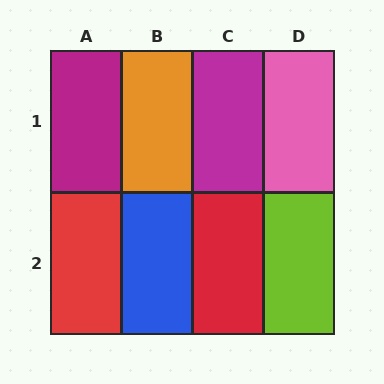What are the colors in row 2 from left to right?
Red, blue, red, lime.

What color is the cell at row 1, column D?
Pink.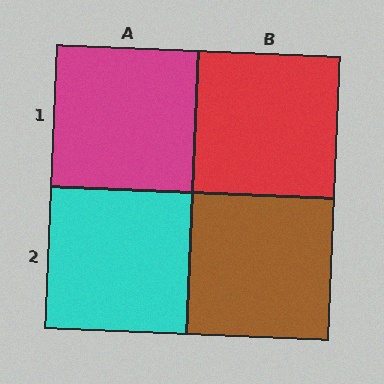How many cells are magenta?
1 cell is magenta.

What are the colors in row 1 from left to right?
Magenta, red.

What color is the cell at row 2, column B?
Brown.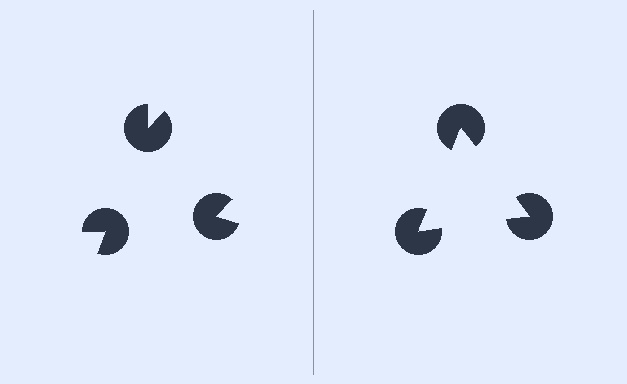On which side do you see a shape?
An illusory triangle appears on the right side. On the left side the wedge cuts are rotated, so no coherent shape forms.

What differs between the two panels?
The pac-man discs are positioned identically on both sides; only the wedge orientations differ. On the right they align to a triangle; on the left they are misaligned.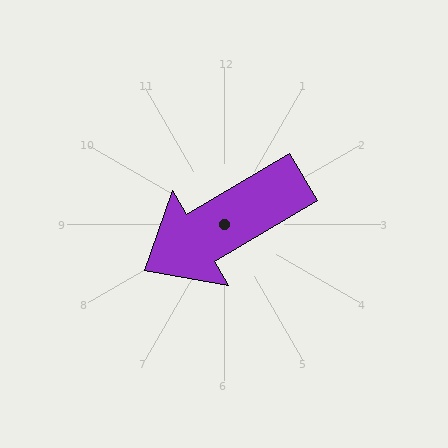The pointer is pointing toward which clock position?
Roughly 8 o'clock.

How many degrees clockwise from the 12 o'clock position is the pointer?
Approximately 239 degrees.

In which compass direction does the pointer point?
Southwest.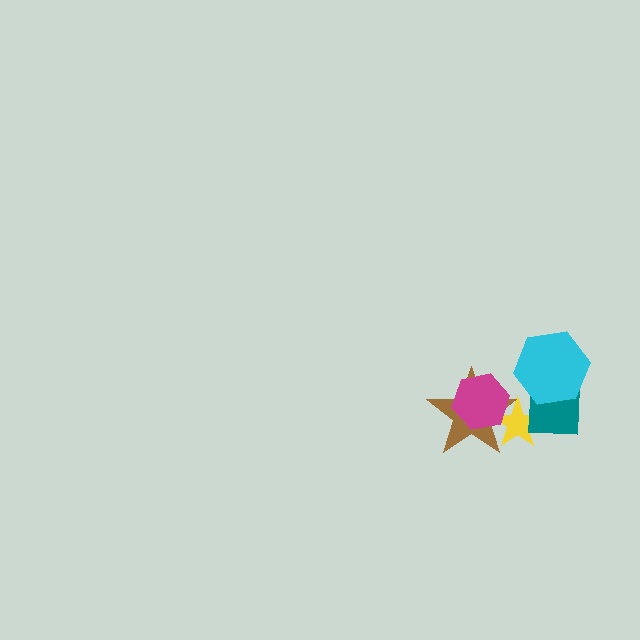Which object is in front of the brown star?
The magenta hexagon is in front of the brown star.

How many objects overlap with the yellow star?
3 objects overlap with the yellow star.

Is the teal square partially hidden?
Yes, it is partially covered by another shape.